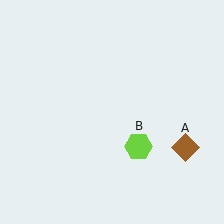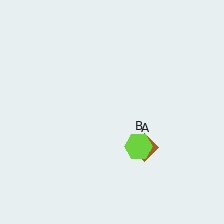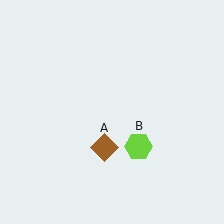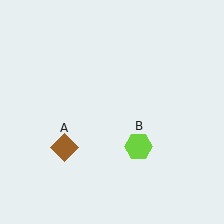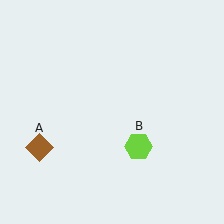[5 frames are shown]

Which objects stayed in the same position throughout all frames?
Lime hexagon (object B) remained stationary.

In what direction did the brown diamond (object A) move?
The brown diamond (object A) moved left.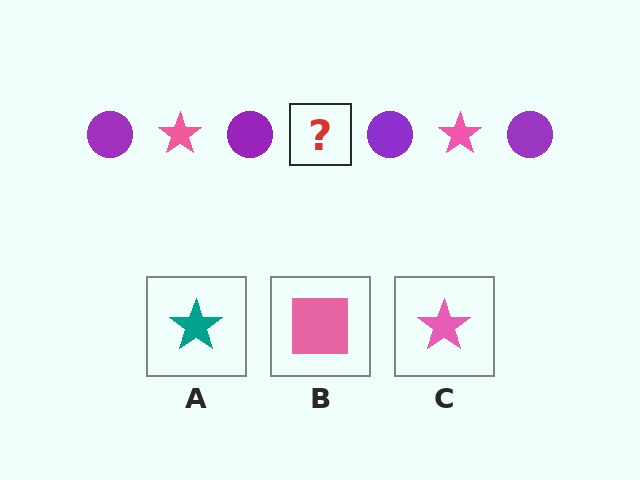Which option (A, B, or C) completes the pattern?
C.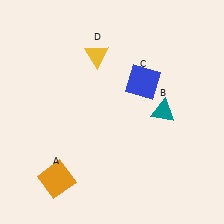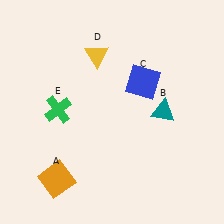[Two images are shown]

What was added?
A green cross (E) was added in Image 2.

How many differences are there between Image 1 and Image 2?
There is 1 difference between the two images.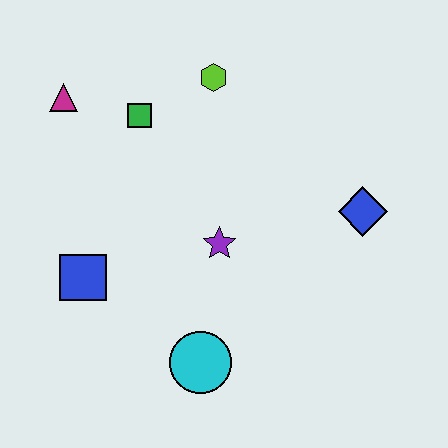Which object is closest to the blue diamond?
The purple star is closest to the blue diamond.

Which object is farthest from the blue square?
The blue diamond is farthest from the blue square.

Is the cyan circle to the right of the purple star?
No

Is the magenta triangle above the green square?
Yes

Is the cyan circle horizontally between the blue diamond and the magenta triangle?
Yes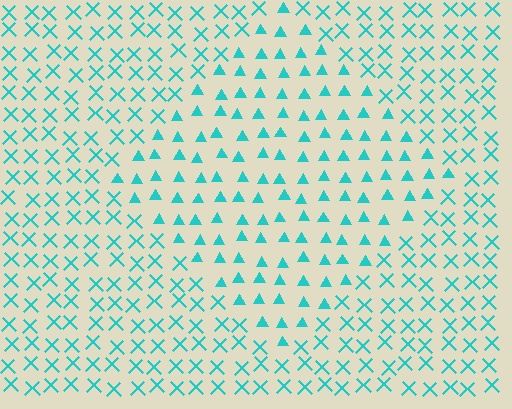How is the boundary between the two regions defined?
The boundary is defined by a change in element shape: triangles inside vs. X marks outside. All elements share the same color and spacing.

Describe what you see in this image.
The image is filled with small cyan elements arranged in a uniform grid. A diamond-shaped region contains triangles, while the surrounding area contains X marks. The boundary is defined purely by the change in element shape.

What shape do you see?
I see a diamond.